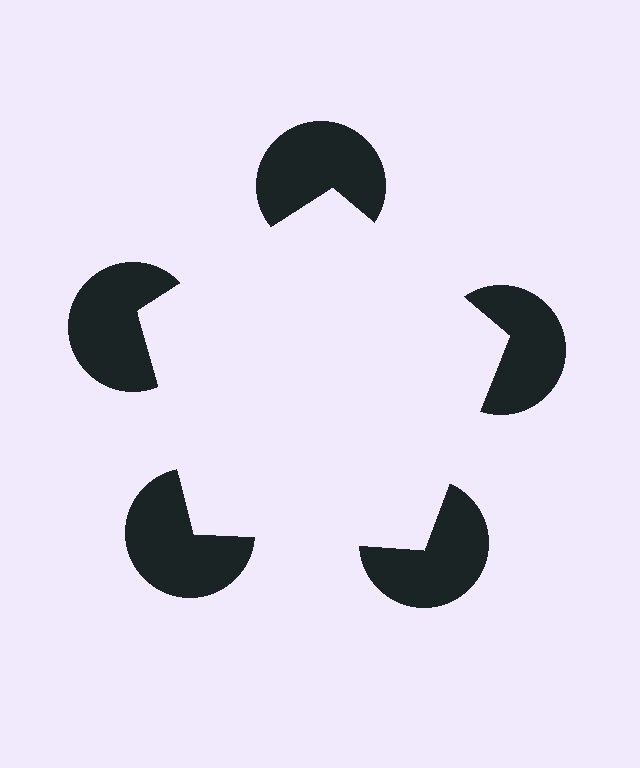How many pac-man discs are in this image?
There are 5 — one at each vertex of the illusory pentagon.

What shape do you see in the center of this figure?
An illusory pentagon — its edges are inferred from the aligned wedge cuts in the pac-man discs, not physically drawn.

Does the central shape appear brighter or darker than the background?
It typically appears slightly brighter than the background, even though no actual brightness change is drawn.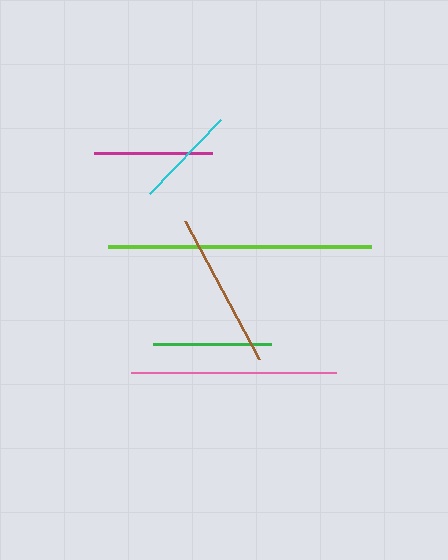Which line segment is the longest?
The lime line is the longest at approximately 263 pixels.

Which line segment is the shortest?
The cyan line is the shortest at approximately 103 pixels.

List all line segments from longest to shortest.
From longest to shortest: lime, pink, brown, magenta, green, cyan.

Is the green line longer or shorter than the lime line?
The lime line is longer than the green line.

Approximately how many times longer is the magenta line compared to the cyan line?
The magenta line is approximately 1.1 times the length of the cyan line.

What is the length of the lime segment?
The lime segment is approximately 263 pixels long.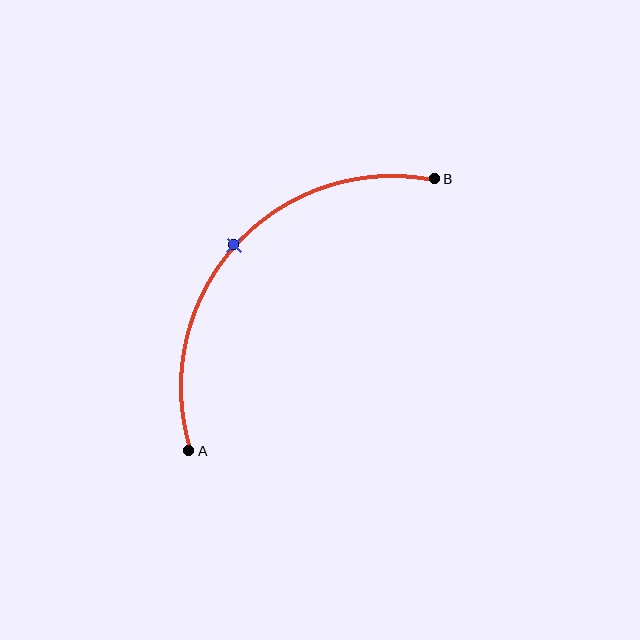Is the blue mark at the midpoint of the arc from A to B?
Yes. The blue mark lies on the arc at equal arc-length from both A and B — it is the arc midpoint.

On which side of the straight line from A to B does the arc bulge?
The arc bulges above and to the left of the straight line connecting A and B.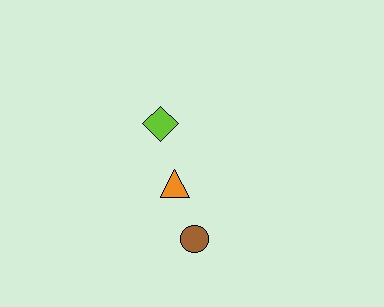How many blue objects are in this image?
There are no blue objects.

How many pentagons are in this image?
There are no pentagons.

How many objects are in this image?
There are 3 objects.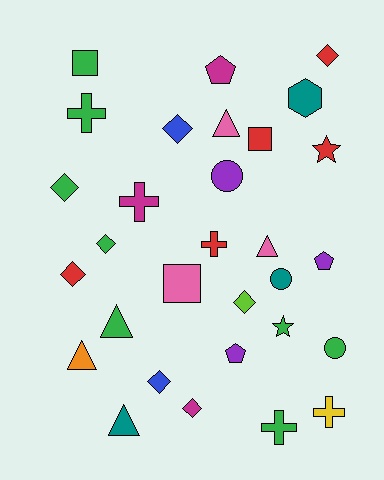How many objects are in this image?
There are 30 objects.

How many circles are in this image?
There are 3 circles.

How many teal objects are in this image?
There are 3 teal objects.